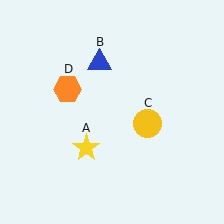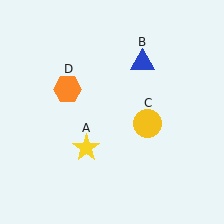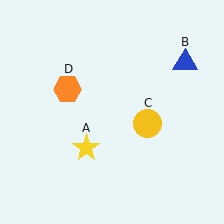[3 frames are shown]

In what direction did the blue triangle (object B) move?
The blue triangle (object B) moved right.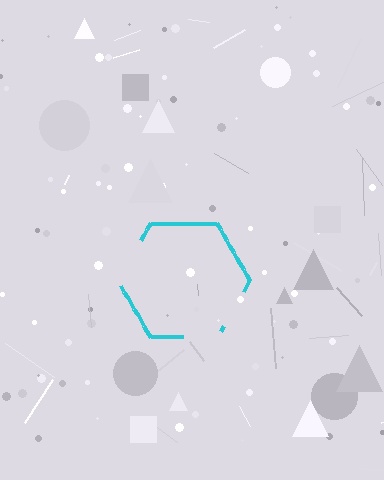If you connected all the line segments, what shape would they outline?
They would outline a hexagon.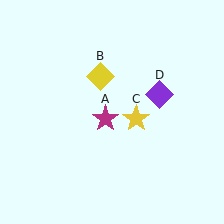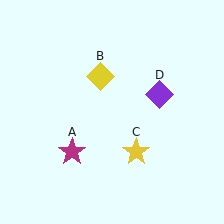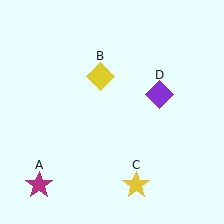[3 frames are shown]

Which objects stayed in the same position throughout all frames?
Yellow diamond (object B) and purple diamond (object D) remained stationary.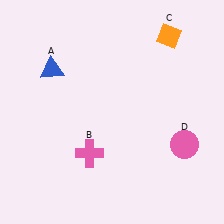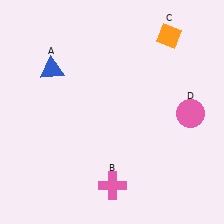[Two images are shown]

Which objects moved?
The objects that moved are: the pink cross (B), the pink circle (D).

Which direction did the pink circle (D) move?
The pink circle (D) moved up.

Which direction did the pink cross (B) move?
The pink cross (B) moved down.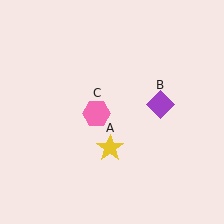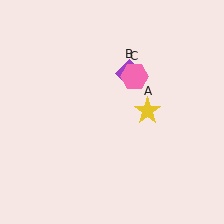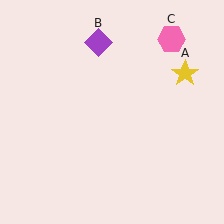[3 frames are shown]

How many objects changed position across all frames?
3 objects changed position: yellow star (object A), purple diamond (object B), pink hexagon (object C).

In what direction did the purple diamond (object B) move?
The purple diamond (object B) moved up and to the left.